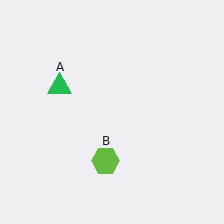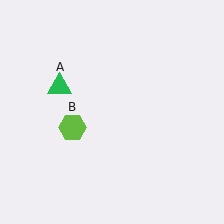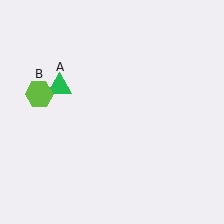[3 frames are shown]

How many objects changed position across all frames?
1 object changed position: lime hexagon (object B).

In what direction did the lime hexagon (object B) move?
The lime hexagon (object B) moved up and to the left.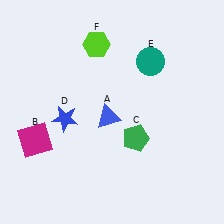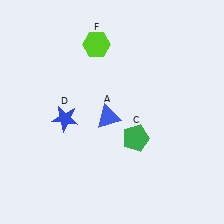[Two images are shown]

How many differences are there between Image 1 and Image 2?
There are 2 differences between the two images.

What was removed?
The teal circle (E), the magenta square (B) were removed in Image 2.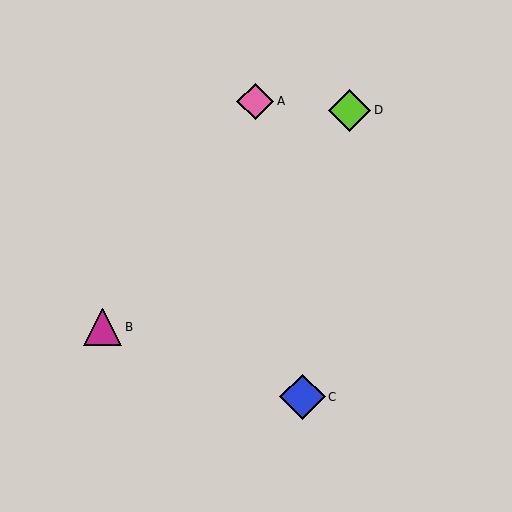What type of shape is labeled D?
Shape D is a lime diamond.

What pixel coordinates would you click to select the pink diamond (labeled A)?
Click at (255, 101) to select the pink diamond A.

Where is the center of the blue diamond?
The center of the blue diamond is at (302, 397).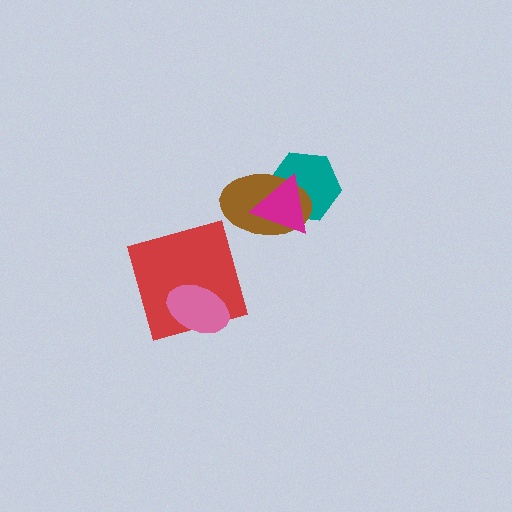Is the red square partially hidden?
Yes, it is partially covered by another shape.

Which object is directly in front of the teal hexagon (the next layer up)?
The brown ellipse is directly in front of the teal hexagon.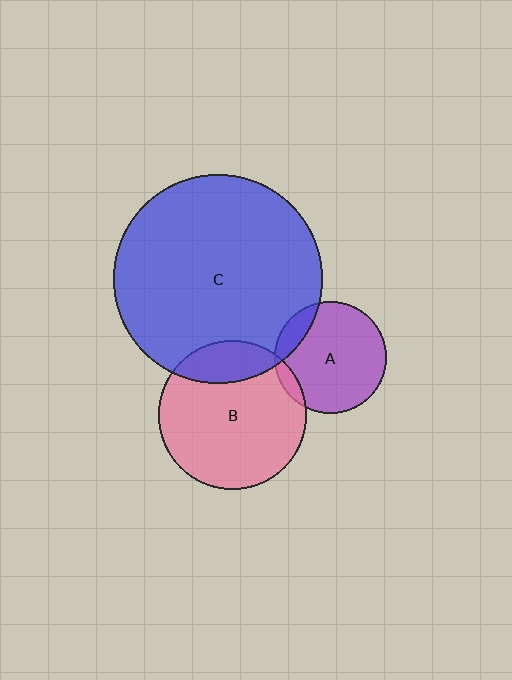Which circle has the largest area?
Circle C (blue).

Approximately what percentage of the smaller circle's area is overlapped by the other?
Approximately 15%.